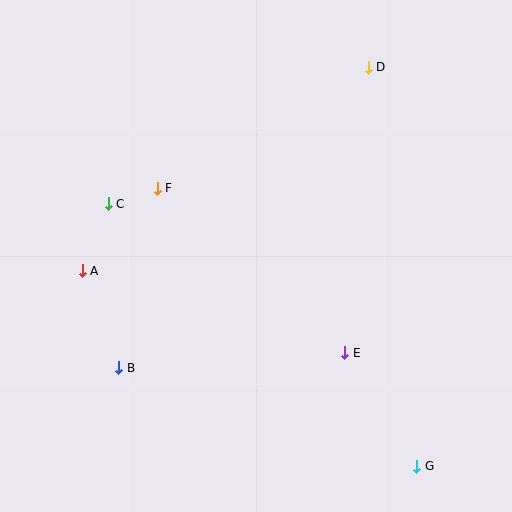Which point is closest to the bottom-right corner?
Point G is closest to the bottom-right corner.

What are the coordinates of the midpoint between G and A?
The midpoint between G and A is at (250, 368).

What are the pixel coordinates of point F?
Point F is at (157, 188).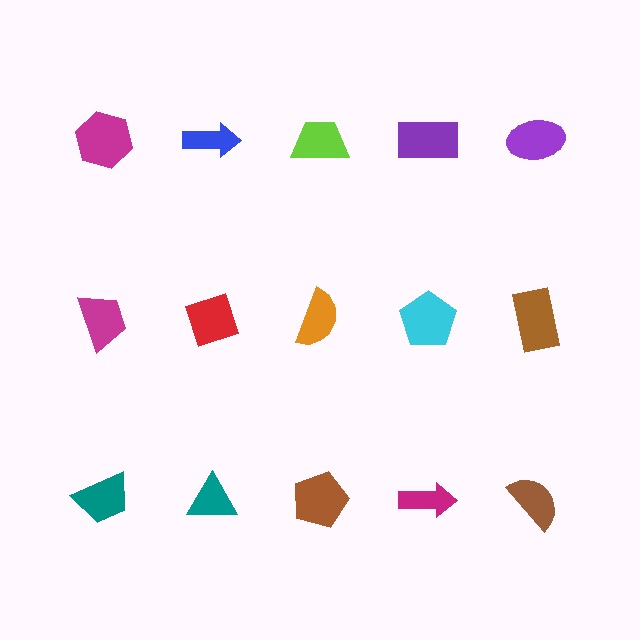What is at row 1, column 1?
A magenta hexagon.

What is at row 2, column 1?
A magenta trapezoid.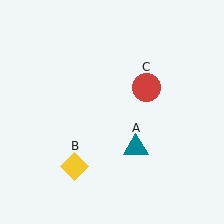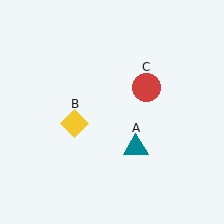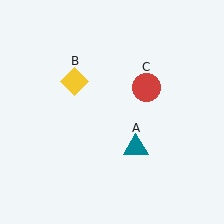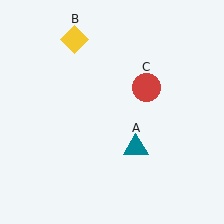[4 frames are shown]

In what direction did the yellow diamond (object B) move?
The yellow diamond (object B) moved up.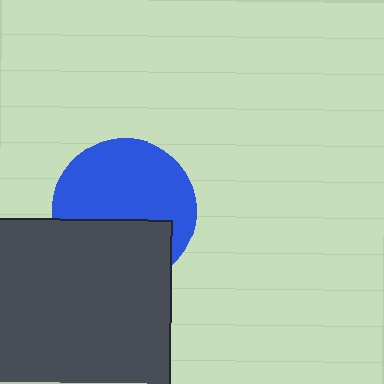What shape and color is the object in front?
The object in front is a dark gray square.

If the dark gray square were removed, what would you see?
You would see the complete blue circle.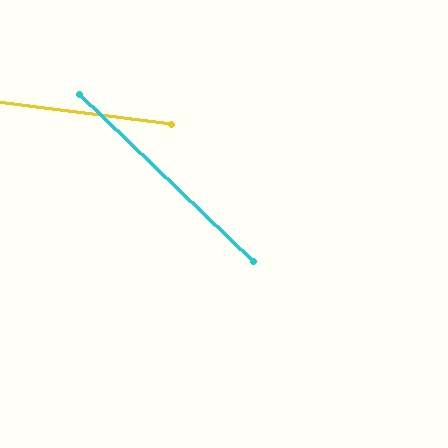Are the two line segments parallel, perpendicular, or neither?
Neither parallel nor perpendicular — they differ by about 37°.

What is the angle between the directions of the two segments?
Approximately 37 degrees.